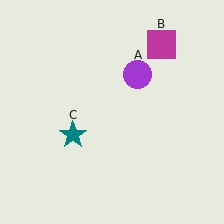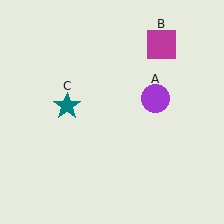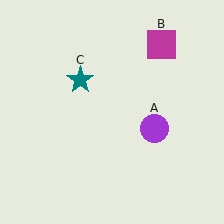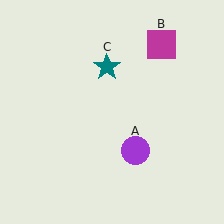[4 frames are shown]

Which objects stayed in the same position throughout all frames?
Magenta square (object B) remained stationary.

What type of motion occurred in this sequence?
The purple circle (object A), teal star (object C) rotated clockwise around the center of the scene.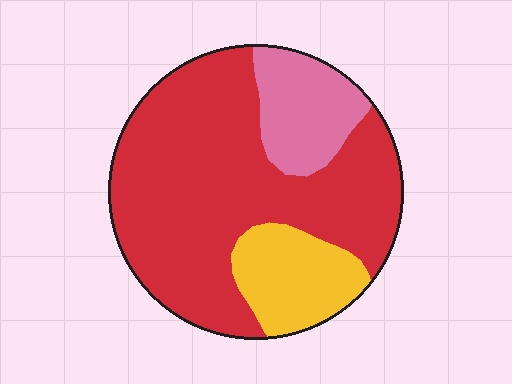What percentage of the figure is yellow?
Yellow takes up less than a quarter of the figure.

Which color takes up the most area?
Red, at roughly 70%.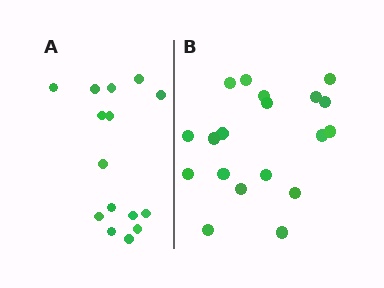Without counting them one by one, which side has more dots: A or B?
Region B (the right region) has more dots.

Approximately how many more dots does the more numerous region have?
Region B has about 4 more dots than region A.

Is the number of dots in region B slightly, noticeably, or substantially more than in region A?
Region B has noticeably more, but not dramatically so. The ratio is roughly 1.3 to 1.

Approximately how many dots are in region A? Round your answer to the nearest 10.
About 20 dots. (The exact count is 15, which rounds to 20.)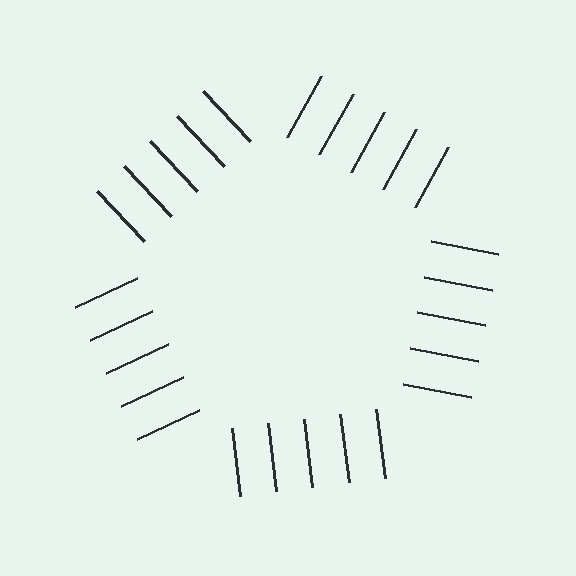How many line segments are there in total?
25 — 5 along each of the 5 edges.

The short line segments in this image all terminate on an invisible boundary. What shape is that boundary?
An illusory pentagon — the line segments terminate on its edges but no continuous stroke is drawn.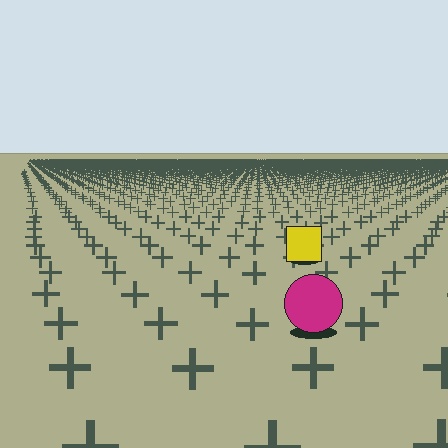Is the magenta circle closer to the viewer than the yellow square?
Yes. The magenta circle is closer — you can tell from the texture gradient: the ground texture is coarser near it.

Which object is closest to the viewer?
The magenta circle is closest. The texture marks near it are larger and more spread out.